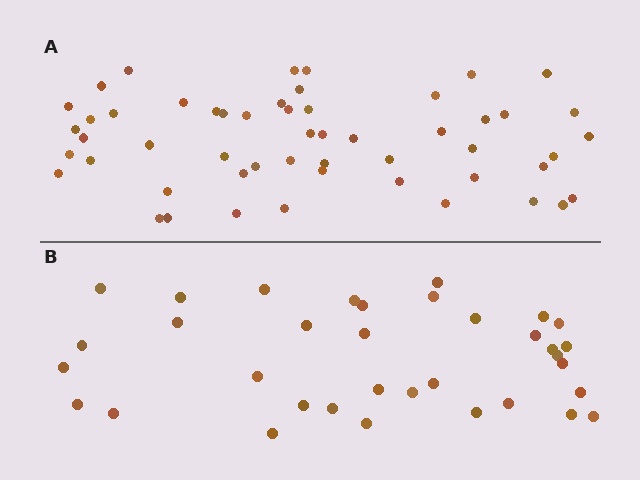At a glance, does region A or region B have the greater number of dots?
Region A (the top region) has more dots.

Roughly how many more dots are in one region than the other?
Region A has approximately 20 more dots than region B.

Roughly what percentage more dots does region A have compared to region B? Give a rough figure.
About 50% more.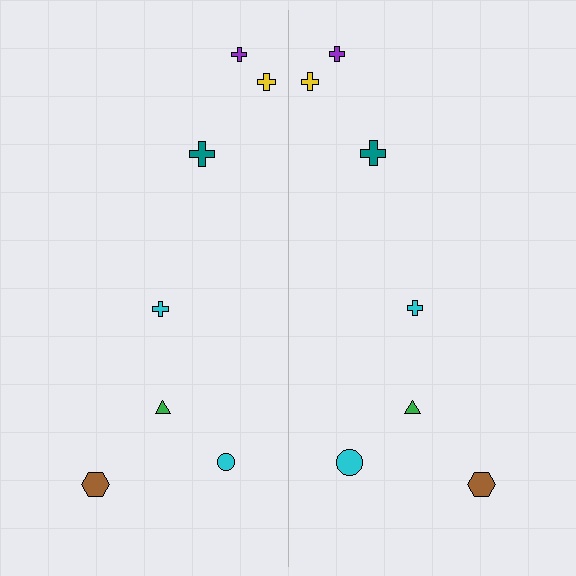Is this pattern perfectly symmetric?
No, the pattern is not perfectly symmetric. The cyan circle on the right side has a different size than its mirror counterpart.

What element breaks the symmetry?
The cyan circle on the right side has a different size than its mirror counterpart.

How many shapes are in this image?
There are 14 shapes in this image.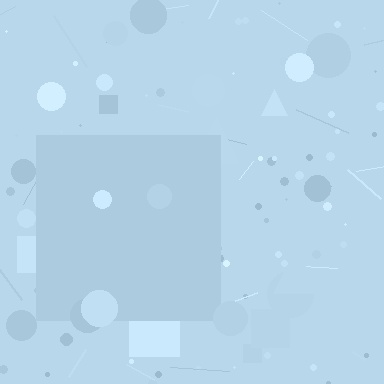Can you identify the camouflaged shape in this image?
The camouflaged shape is a square.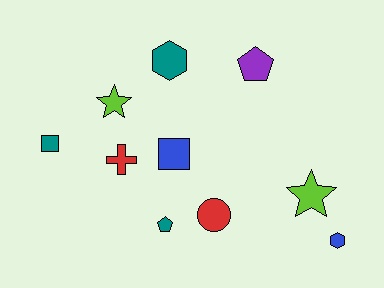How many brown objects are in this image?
There are no brown objects.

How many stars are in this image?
There are 2 stars.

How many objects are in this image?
There are 10 objects.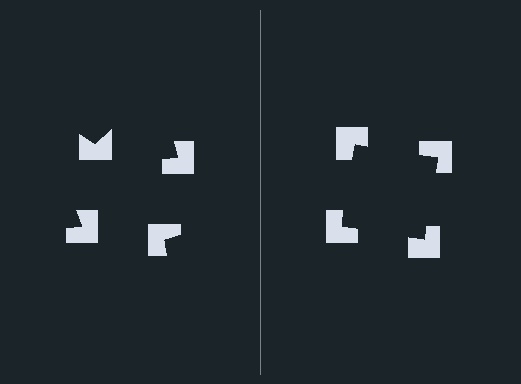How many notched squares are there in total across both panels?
8 — 4 on each side.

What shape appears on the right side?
An illusory square.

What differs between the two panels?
The notched squares are positioned identically on both sides; only the wedge orientations differ. On the right they align to a square; on the left they are misaligned.